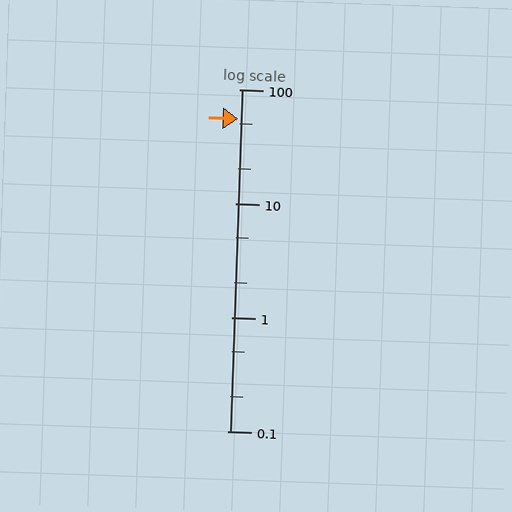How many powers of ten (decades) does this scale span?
The scale spans 3 decades, from 0.1 to 100.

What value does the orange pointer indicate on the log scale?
The pointer indicates approximately 55.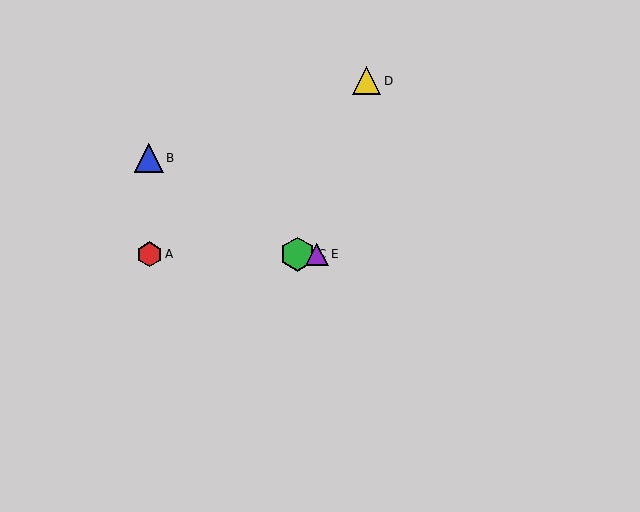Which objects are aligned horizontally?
Objects A, C, E are aligned horizontally.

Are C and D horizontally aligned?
No, C is at y≈254 and D is at y≈81.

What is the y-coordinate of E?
Object E is at y≈254.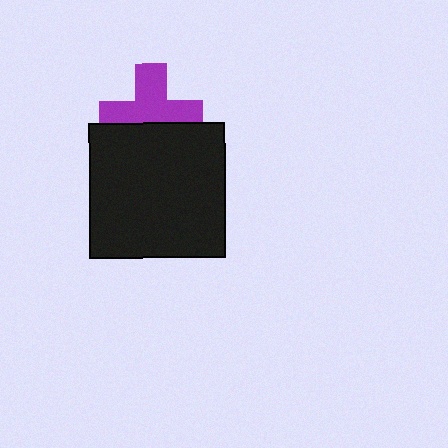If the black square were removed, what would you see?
You would see the complete purple cross.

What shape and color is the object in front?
The object in front is a black square.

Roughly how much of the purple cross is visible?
About half of it is visible (roughly 61%).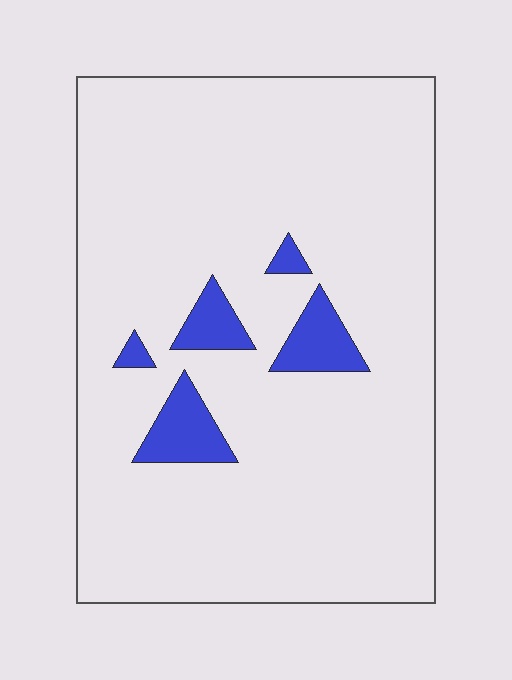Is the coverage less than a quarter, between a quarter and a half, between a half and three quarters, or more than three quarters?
Less than a quarter.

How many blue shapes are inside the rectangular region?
5.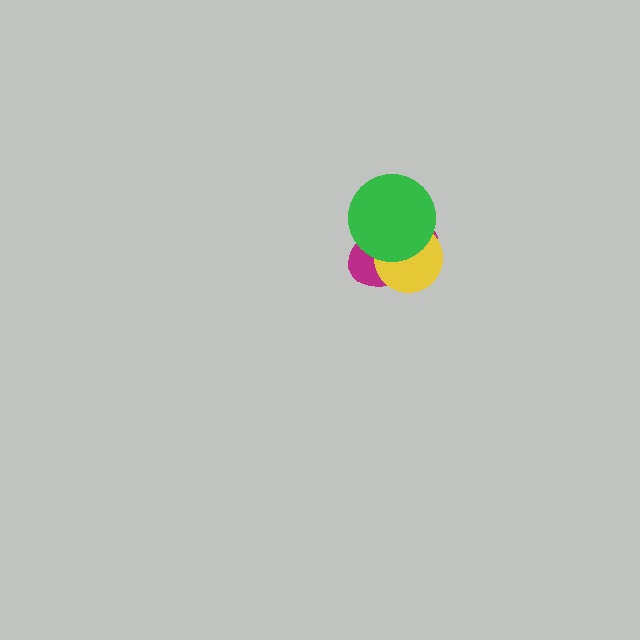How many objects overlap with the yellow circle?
2 objects overlap with the yellow circle.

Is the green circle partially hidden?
No, no other shape covers it.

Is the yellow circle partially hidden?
Yes, it is partially covered by another shape.